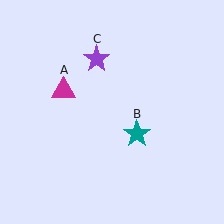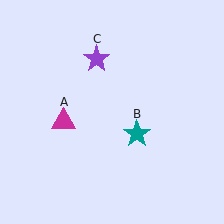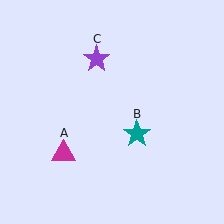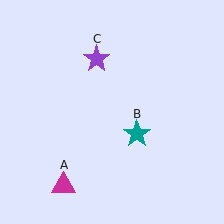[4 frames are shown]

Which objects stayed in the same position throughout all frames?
Teal star (object B) and purple star (object C) remained stationary.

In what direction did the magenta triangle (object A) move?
The magenta triangle (object A) moved down.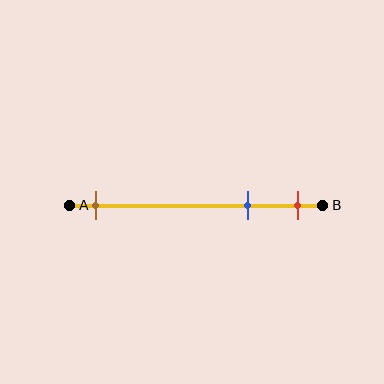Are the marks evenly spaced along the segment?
No, the marks are not evenly spaced.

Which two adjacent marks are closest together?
The blue and red marks are the closest adjacent pair.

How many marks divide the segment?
There are 3 marks dividing the segment.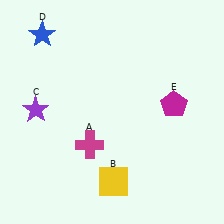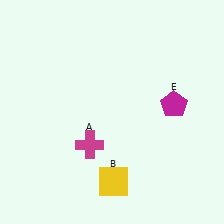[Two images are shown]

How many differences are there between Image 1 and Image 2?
There are 2 differences between the two images.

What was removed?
The purple star (C), the blue star (D) were removed in Image 2.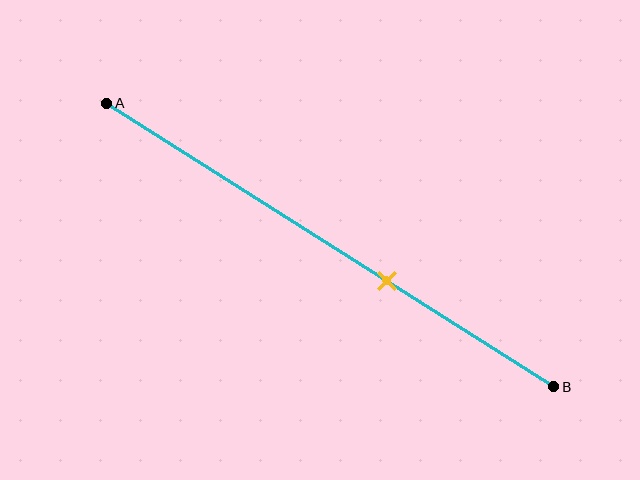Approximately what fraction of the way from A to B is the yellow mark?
The yellow mark is approximately 65% of the way from A to B.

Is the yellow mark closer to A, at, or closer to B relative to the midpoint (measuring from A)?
The yellow mark is closer to point B than the midpoint of segment AB.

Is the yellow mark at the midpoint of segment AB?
No, the mark is at about 65% from A, not at the 50% midpoint.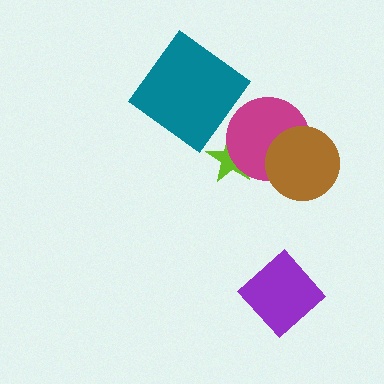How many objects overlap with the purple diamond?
0 objects overlap with the purple diamond.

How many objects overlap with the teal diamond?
0 objects overlap with the teal diamond.